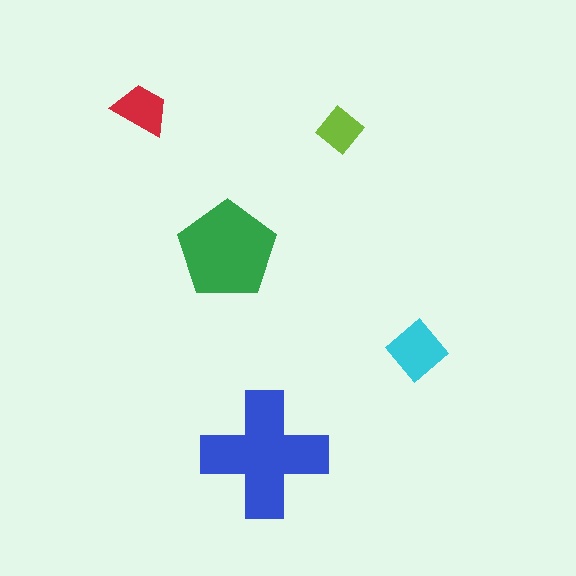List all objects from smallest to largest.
The lime diamond, the red trapezoid, the cyan diamond, the green pentagon, the blue cross.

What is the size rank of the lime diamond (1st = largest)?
5th.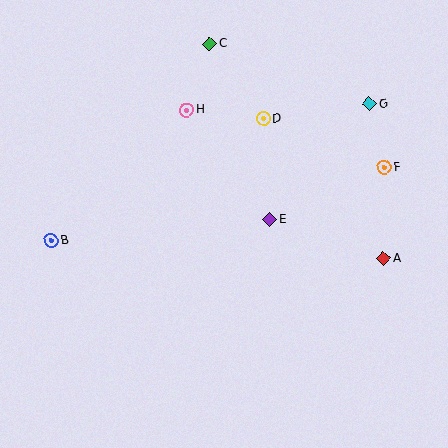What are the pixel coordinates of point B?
Point B is at (51, 241).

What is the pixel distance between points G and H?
The distance between G and H is 183 pixels.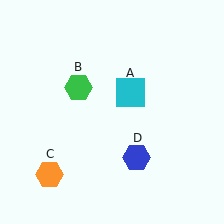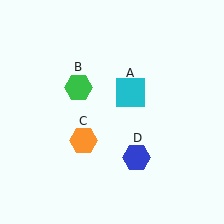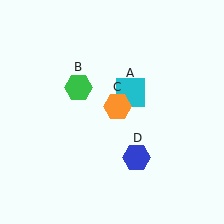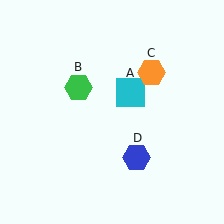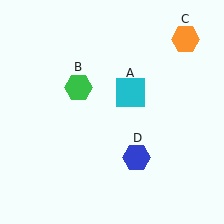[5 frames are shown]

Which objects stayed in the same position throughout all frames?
Cyan square (object A) and green hexagon (object B) and blue hexagon (object D) remained stationary.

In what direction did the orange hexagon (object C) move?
The orange hexagon (object C) moved up and to the right.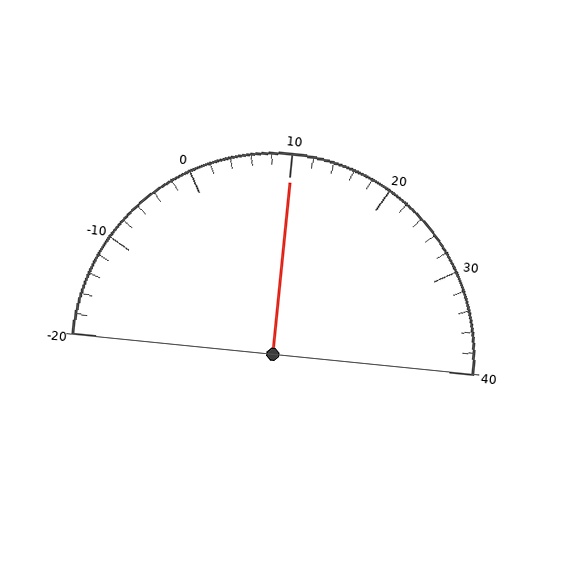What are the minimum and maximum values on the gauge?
The gauge ranges from -20 to 40.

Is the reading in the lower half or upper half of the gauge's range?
The reading is in the upper half of the range (-20 to 40).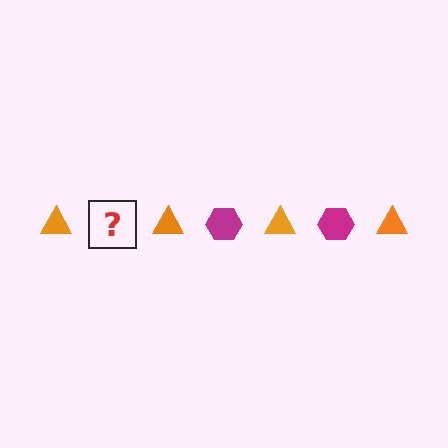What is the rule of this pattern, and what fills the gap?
The rule is that the pattern alternates between orange triangle and magenta hexagon. The gap should be filled with a magenta hexagon.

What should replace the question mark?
The question mark should be replaced with a magenta hexagon.